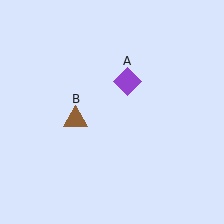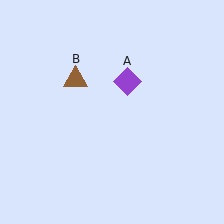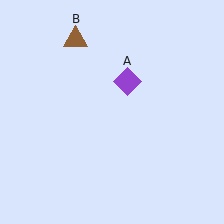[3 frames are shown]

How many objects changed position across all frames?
1 object changed position: brown triangle (object B).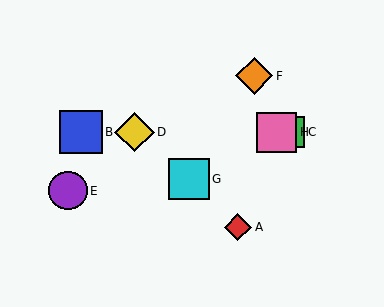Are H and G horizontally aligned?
No, H is at y≈132 and G is at y≈179.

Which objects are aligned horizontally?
Objects B, C, D, H are aligned horizontally.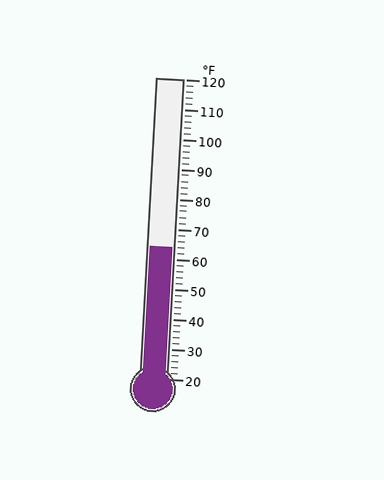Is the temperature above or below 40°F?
The temperature is above 40°F.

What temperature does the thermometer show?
The thermometer shows approximately 64°F.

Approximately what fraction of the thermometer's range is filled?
The thermometer is filled to approximately 45% of its range.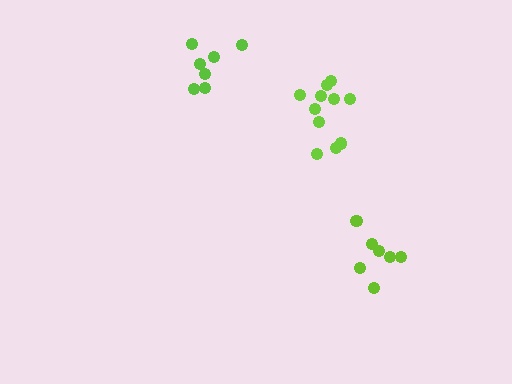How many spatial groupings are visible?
There are 3 spatial groupings.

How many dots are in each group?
Group 1: 11 dots, Group 2: 7 dots, Group 3: 7 dots (25 total).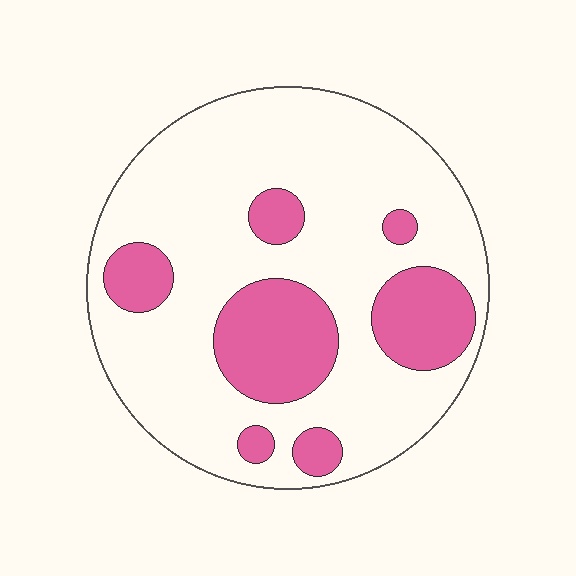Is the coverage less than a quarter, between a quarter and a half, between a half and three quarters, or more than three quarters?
Less than a quarter.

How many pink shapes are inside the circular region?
7.